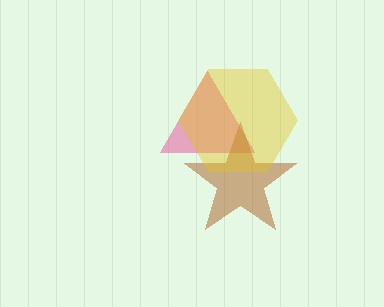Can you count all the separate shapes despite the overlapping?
Yes, there are 3 separate shapes.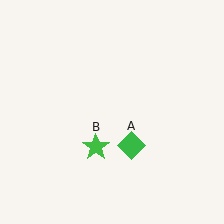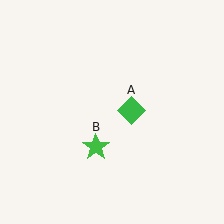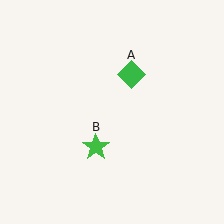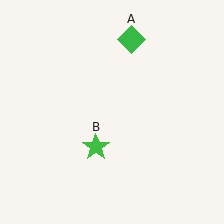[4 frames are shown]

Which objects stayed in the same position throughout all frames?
Green star (object B) remained stationary.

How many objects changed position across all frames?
1 object changed position: green diamond (object A).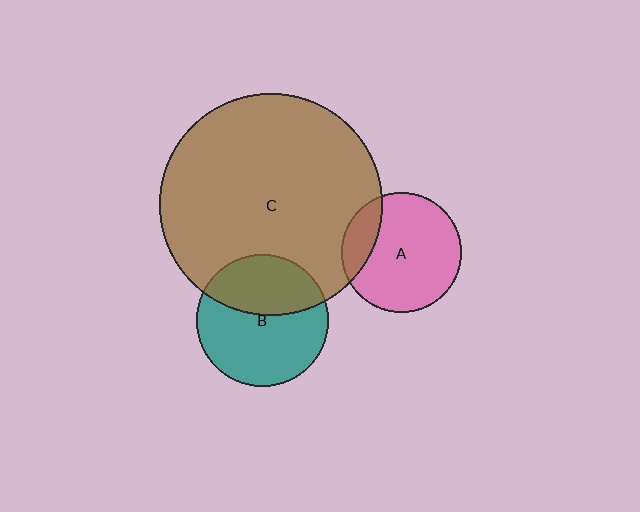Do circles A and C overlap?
Yes.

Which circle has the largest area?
Circle C (brown).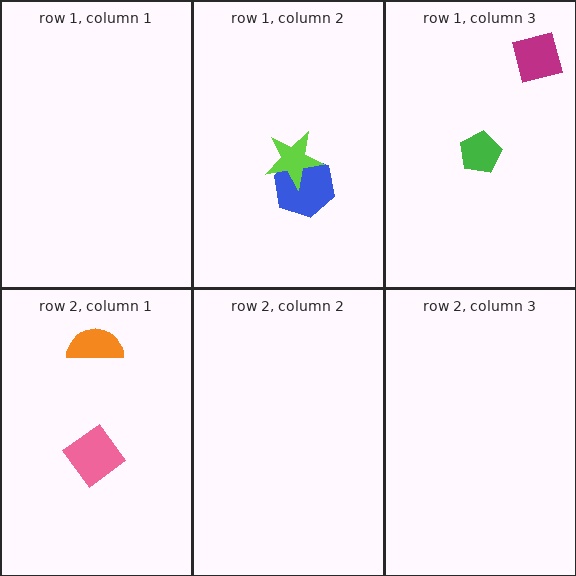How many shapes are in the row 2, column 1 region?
2.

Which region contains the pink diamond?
The row 2, column 1 region.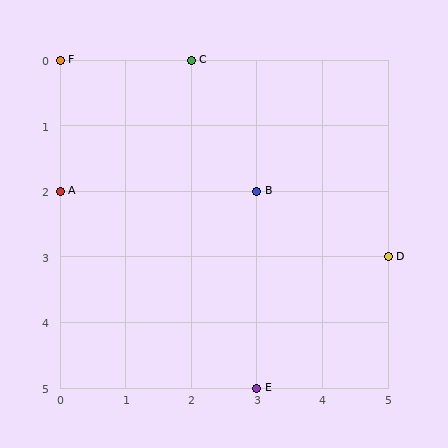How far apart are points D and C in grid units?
Points D and C are 3 columns and 3 rows apart (about 4.2 grid units diagonally).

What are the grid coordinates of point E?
Point E is at grid coordinates (3, 5).